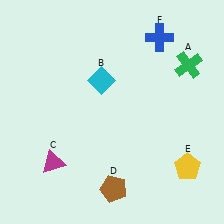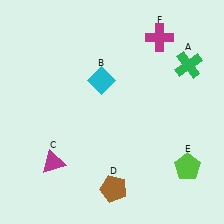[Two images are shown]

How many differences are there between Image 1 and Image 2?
There are 2 differences between the two images.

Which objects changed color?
E changed from yellow to lime. F changed from blue to magenta.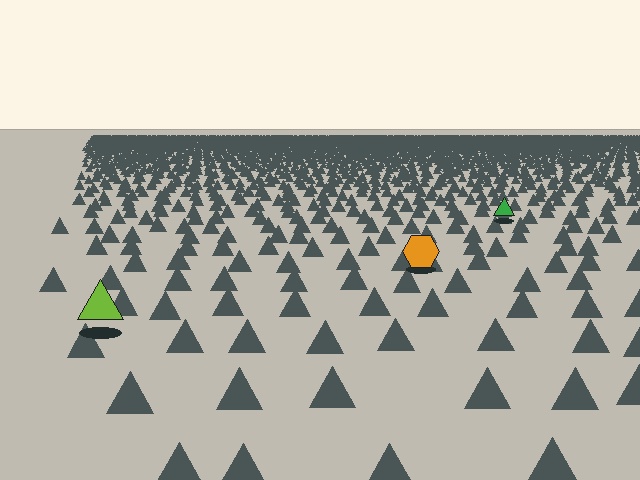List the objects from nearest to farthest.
From nearest to farthest: the lime triangle, the orange hexagon, the green triangle.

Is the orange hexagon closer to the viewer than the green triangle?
Yes. The orange hexagon is closer — you can tell from the texture gradient: the ground texture is coarser near it.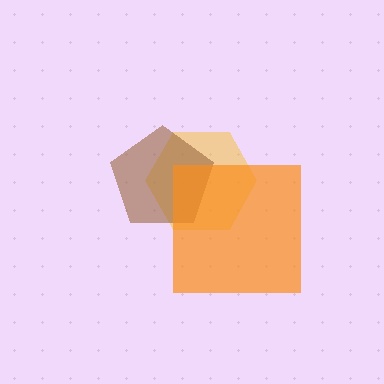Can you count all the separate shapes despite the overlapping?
Yes, there are 3 separate shapes.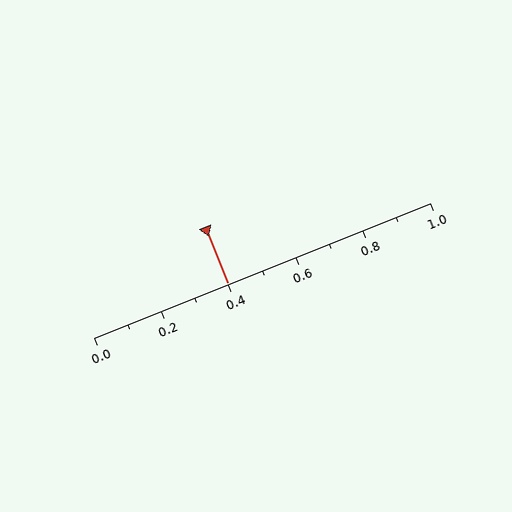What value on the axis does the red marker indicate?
The marker indicates approximately 0.4.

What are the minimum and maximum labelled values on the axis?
The axis runs from 0.0 to 1.0.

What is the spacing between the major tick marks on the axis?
The major ticks are spaced 0.2 apart.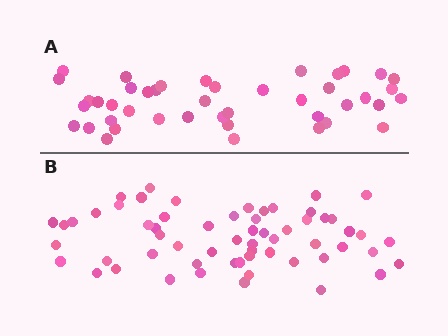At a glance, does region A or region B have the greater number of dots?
Region B (the bottom region) has more dots.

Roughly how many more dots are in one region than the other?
Region B has approximately 15 more dots than region A.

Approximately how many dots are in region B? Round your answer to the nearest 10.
About 60 dots.